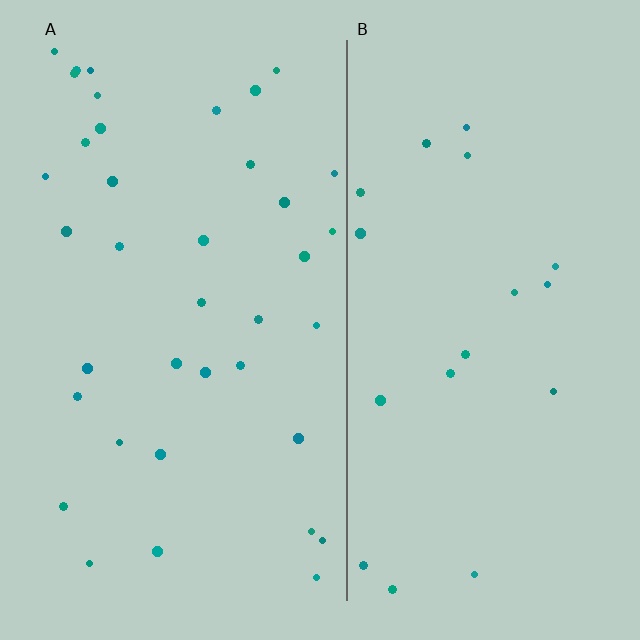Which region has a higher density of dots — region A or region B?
A (the left).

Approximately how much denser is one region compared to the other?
Approximately 2.0× — region A over region B.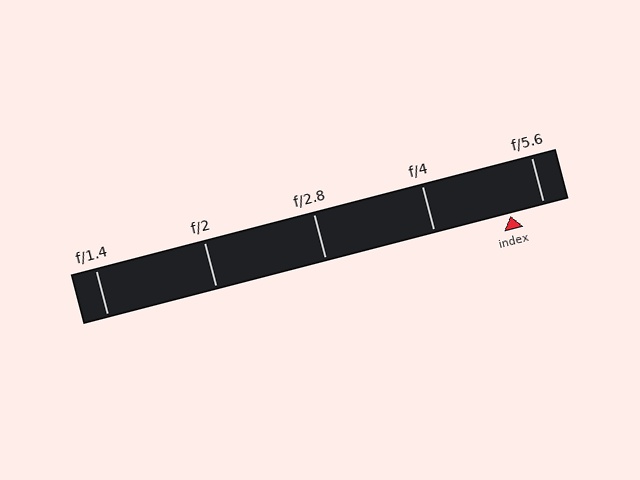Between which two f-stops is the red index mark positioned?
The index mark is between f/4 and f/5.6.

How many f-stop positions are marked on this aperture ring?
There are 5 f-stop positions marked.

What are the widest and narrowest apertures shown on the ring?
The widest aperture shown is f/1.4 and the narrowest is f/5.6.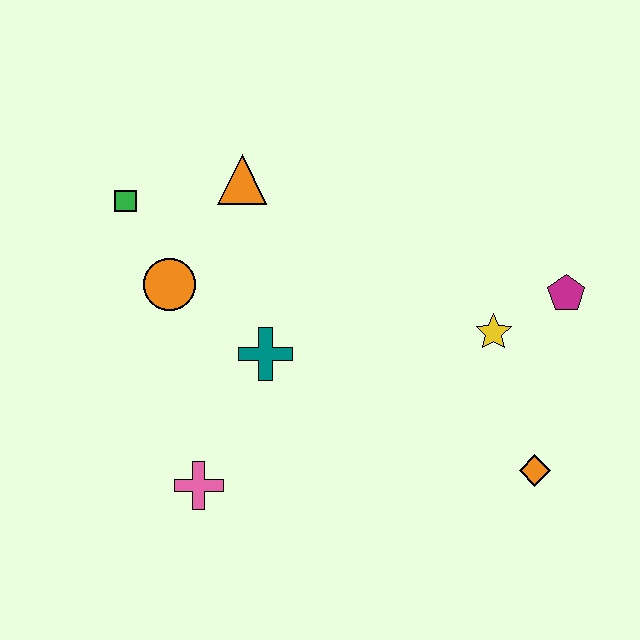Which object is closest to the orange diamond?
The yellow star is closest to the orange diamond.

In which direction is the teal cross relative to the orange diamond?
The teal cross is to the left of the orange diamond.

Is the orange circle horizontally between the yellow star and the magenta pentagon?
No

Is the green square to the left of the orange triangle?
Yes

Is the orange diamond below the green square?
Yes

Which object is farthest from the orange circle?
The orange diamond is farthest from the orange circle.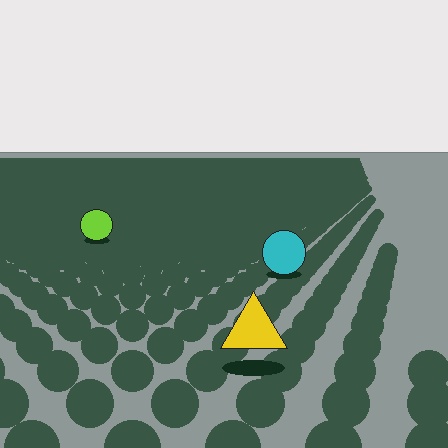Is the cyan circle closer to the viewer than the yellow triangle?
No. The yellow triangle is closer — you can tell from the texture gradient: the ground texture is coarser near it.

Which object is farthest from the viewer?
The lime circle is farthest from the viewer. It appears smaller and the ground texture around it is denser.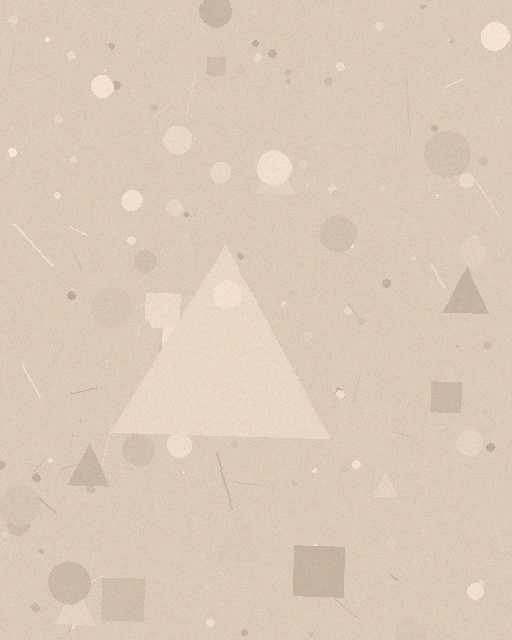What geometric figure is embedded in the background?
A triangle is embedded in the background.